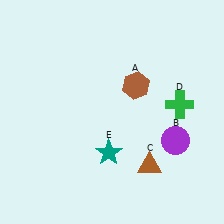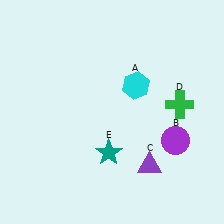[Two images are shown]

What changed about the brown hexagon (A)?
In Image 1, A is brown. In Image 2, it changed to cyan.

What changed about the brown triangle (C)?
In Image 1, C is brown. In Image 2, it changed to purple.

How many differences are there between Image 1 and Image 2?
There are 2 differences between the two images.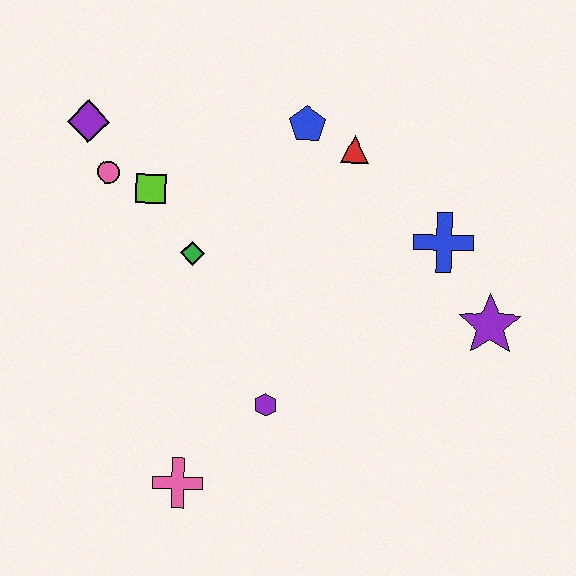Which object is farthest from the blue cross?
The purple diamond is farthest from the blue cross.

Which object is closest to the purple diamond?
The pink circle is closest to the purple diamond.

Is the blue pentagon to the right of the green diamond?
Yes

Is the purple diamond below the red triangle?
No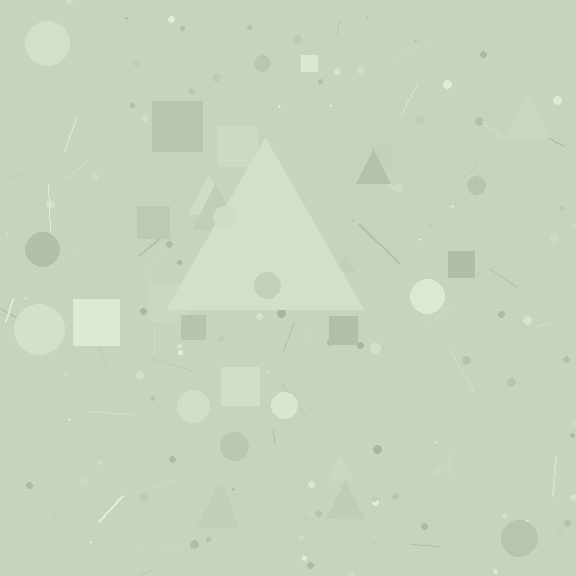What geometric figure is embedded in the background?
A triangle is embedded in the background.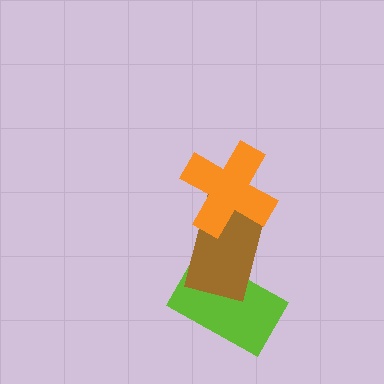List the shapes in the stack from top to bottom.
From top to bottom: the orange cross, the brown rectangle, the lime rectangle.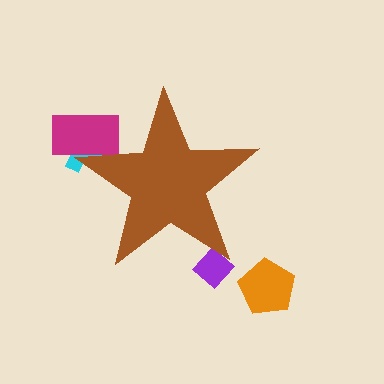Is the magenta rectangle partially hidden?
Yes, the magenta rectangle is partially hidden behind the brown star.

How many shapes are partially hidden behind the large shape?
3 shapes are partially hidden.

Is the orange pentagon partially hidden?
No, the orange pentagon is fully visible.